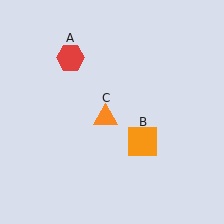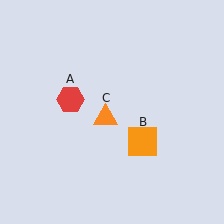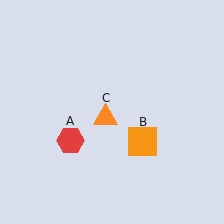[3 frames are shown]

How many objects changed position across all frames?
1 object changed position: red hexagon (object A).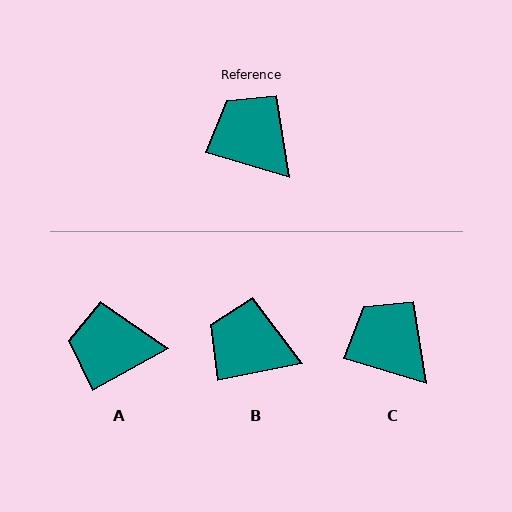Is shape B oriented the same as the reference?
No, it is off by about 28 degrees.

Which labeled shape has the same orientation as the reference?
C.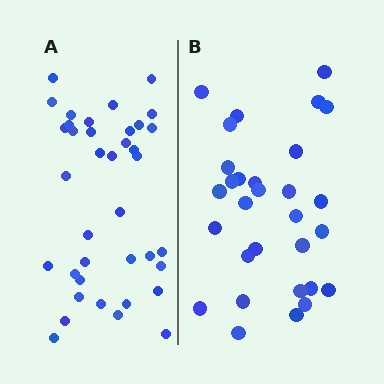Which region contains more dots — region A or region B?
Region A (the left region) has more dots.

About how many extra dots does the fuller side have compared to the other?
Region A has roughly 8 or so more dots than region B.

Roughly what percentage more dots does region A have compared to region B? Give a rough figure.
About 25% more.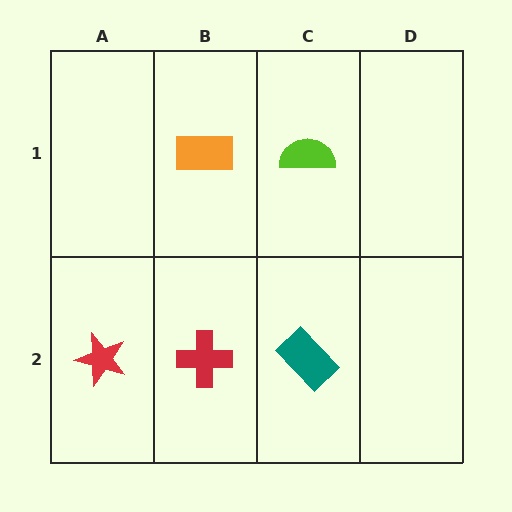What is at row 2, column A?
A red star.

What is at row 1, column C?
A lime semicircle.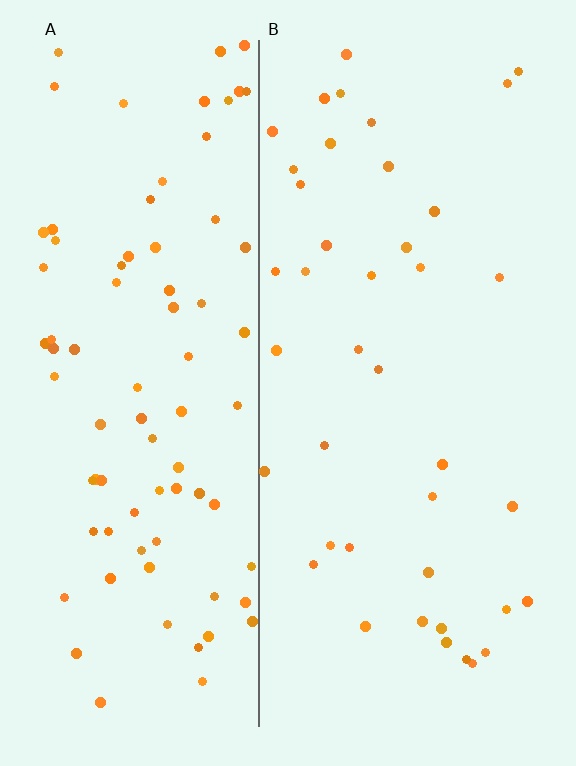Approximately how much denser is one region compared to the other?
Approximately 2.0× — region A over region B.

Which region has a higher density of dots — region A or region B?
A (the left).